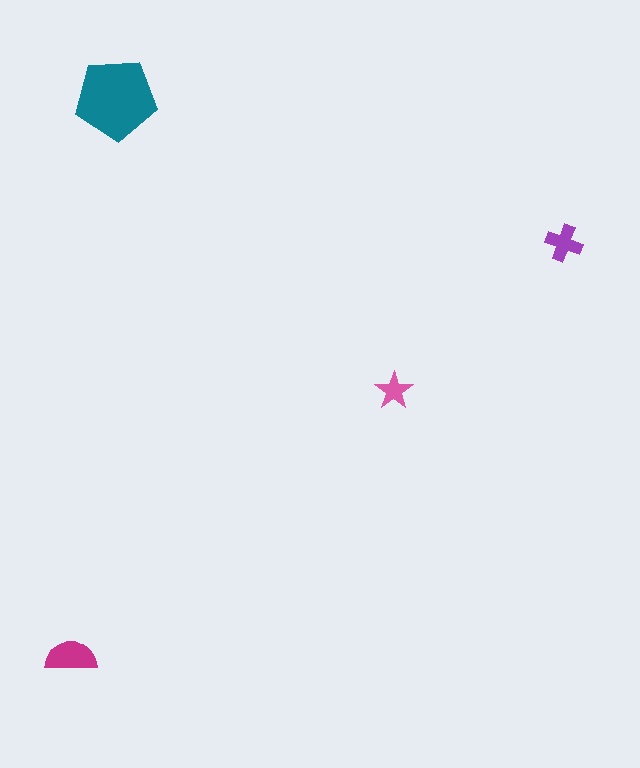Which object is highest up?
The teal pentagon is topmost.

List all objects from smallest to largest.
The pink star, the purple cross, the magenta semicircle, the teal pentagon.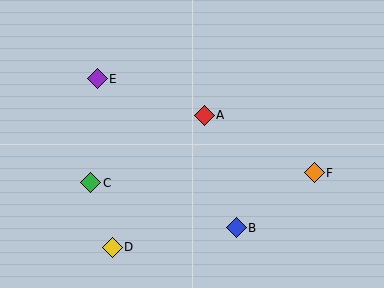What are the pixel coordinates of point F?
Point F is at (314, 173).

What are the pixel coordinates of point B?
Point B is at (236, 228).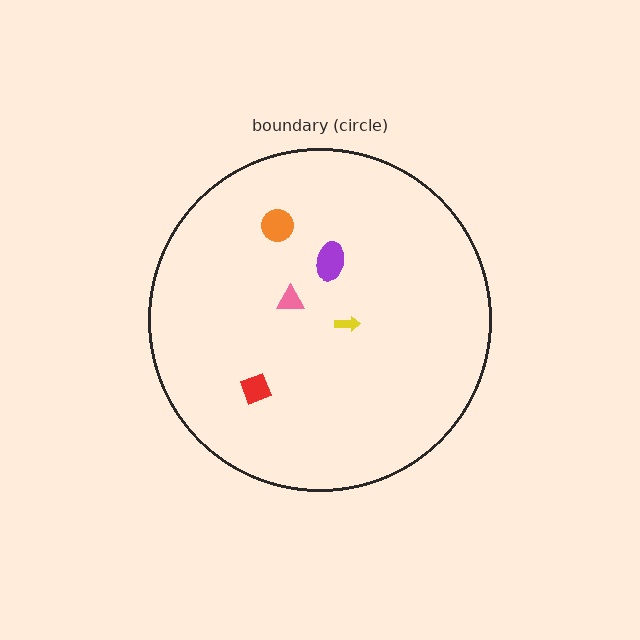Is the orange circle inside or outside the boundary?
Inside.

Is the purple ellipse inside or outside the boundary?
Inside.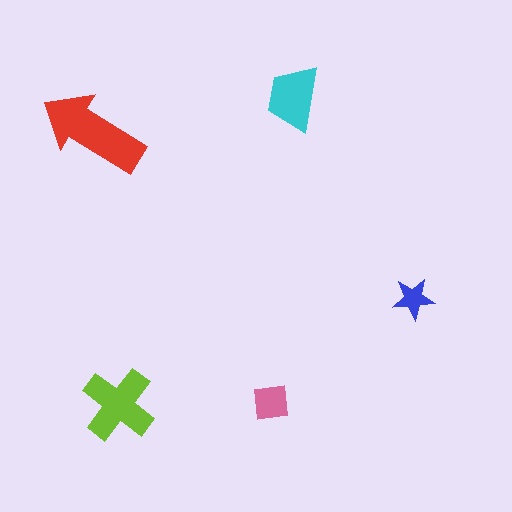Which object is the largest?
The red arrow.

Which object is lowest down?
The lime cross is bottommost.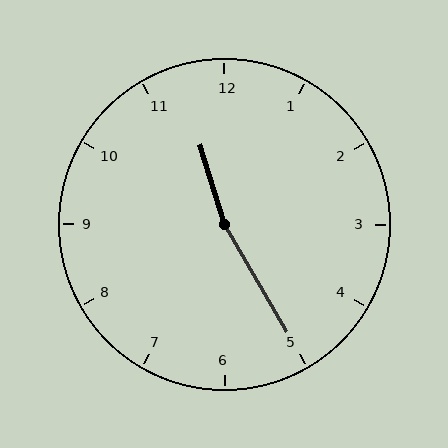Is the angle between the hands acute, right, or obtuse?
It is obtuse.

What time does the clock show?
11:25.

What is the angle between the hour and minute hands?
Approximately 168 degrees.